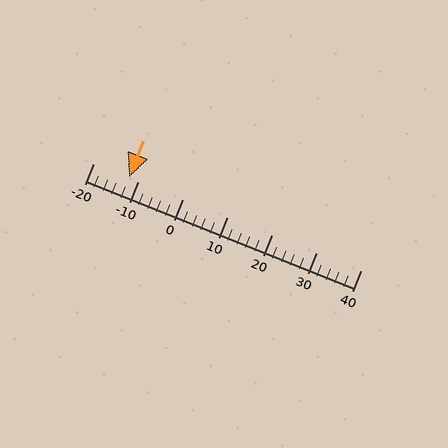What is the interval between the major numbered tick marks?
The major tick marks are spaced 10 units apart.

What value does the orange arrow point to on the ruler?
The orange arrow points to approximately -12.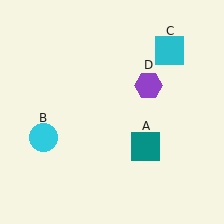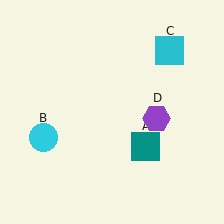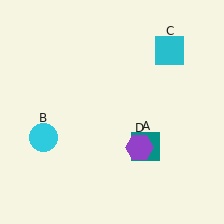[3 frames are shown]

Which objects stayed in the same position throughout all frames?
Teal square (object A) and cyan circle (object B) and cyan square (object C) remained stationary.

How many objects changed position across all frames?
1 object changed position: purple hexagon (object D).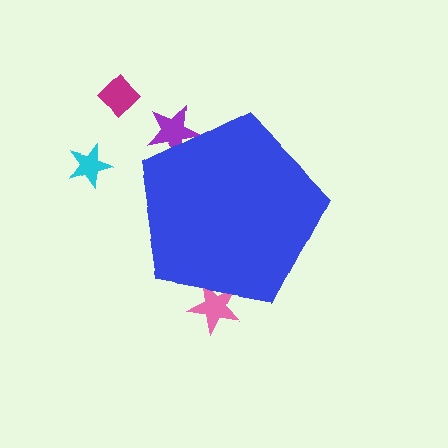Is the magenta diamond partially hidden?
No, the magenta diamond is fully visible.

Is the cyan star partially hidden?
No, the cyan star is fully visible.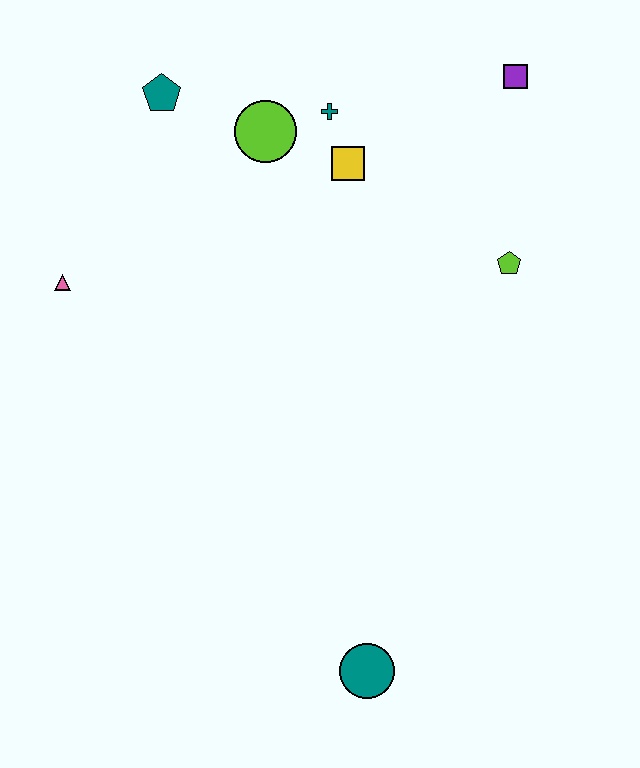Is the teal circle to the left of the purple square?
Yes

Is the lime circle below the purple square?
Yes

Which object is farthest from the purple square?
The teal circle is farthest from the purple square.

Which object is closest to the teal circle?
The lime pentagon is closest to the teal circle.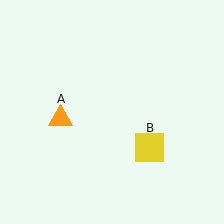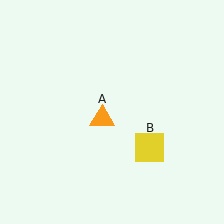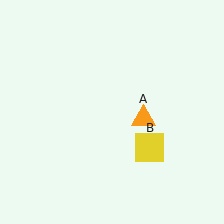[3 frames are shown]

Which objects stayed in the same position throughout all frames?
Yellow square (object B) remained stationary.